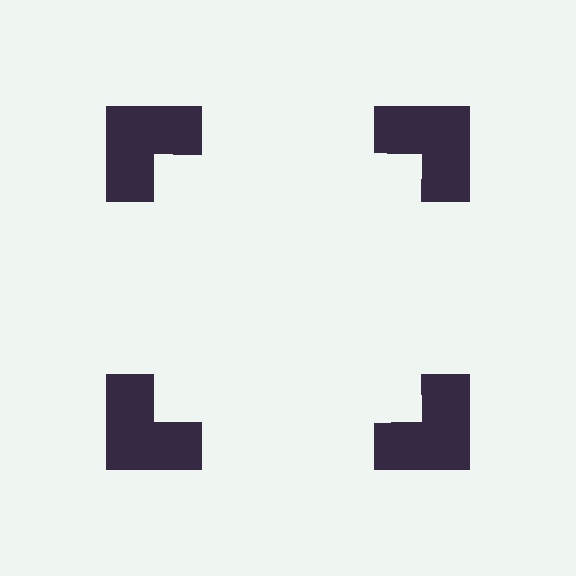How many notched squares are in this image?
There are 4 — one at each vertex of the illusory square.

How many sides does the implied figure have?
4 sides.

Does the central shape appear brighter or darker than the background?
It typically appears slightly brighter than the background, even though no actual brightness change is drawn.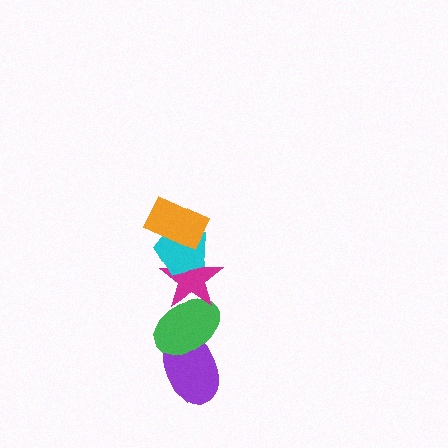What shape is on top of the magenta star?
The cyan pentagon is on top of the magenta star.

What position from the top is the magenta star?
The magenta star is 3rd from the top.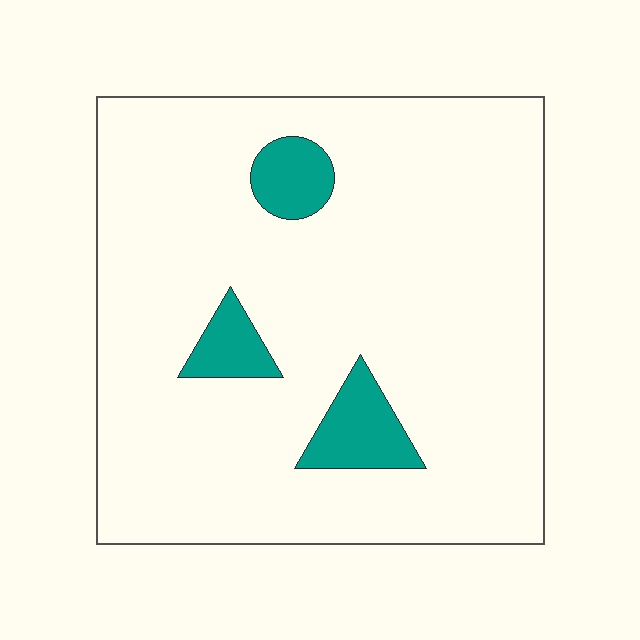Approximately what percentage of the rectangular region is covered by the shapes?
Approximately 10%.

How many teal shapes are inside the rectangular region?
3.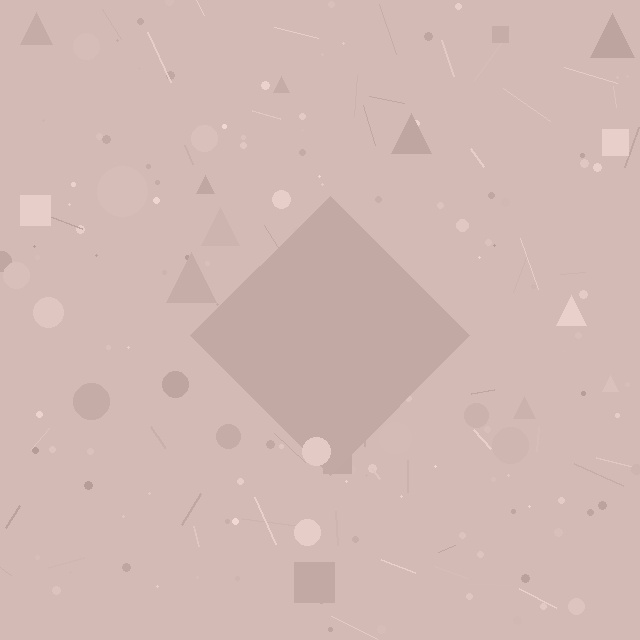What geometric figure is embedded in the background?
A diamond is embedded in the background.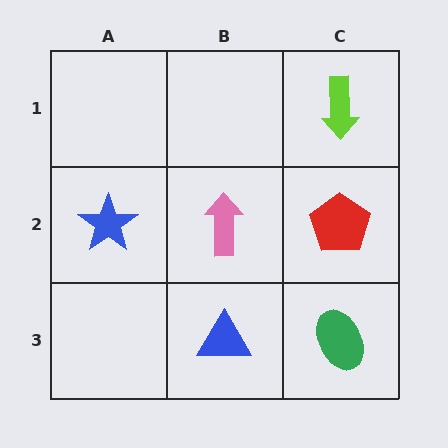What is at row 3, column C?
A green ellipse.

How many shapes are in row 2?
3 shapes.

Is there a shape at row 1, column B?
No, that cell is empty.